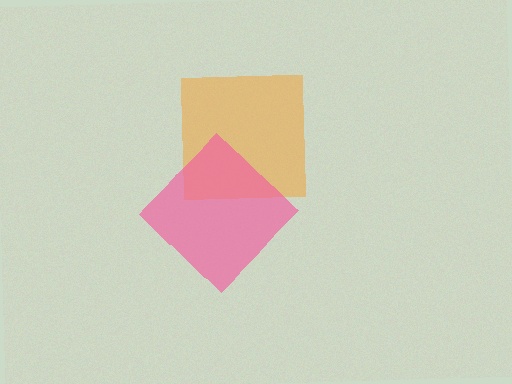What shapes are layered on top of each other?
The layered shapes are: an orange square, a pink diamond.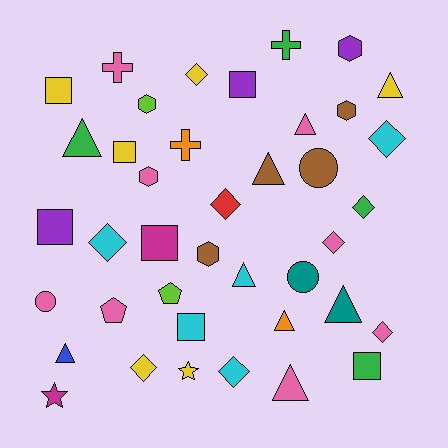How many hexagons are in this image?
There are 5 hexagons.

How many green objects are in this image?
There are 4 green objects.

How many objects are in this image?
There are 40 objects.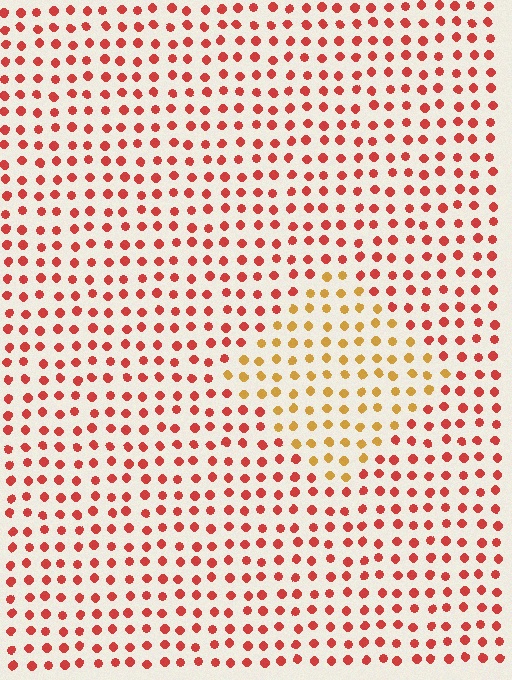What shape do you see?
I see a diamond.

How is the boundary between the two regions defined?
The boundary is defined purely by a slight shift in hue (about 40 degrees). Spacing, size, and orientation are identical on both sides.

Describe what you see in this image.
The image is filled with small red elements in a uniform arrangement. A diamond-shaped region is visible where the elements are tinted to a slightly different hue, forming a subtle color boundary.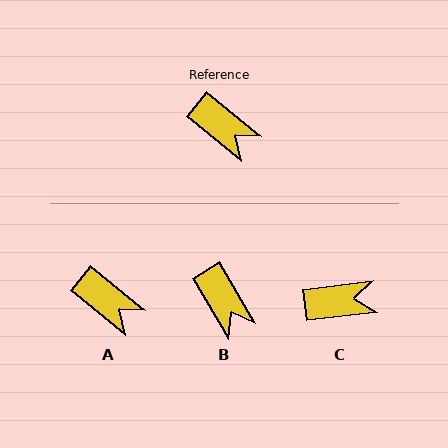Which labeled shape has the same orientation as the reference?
A.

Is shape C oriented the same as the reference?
No, it is off by about 46 degrees.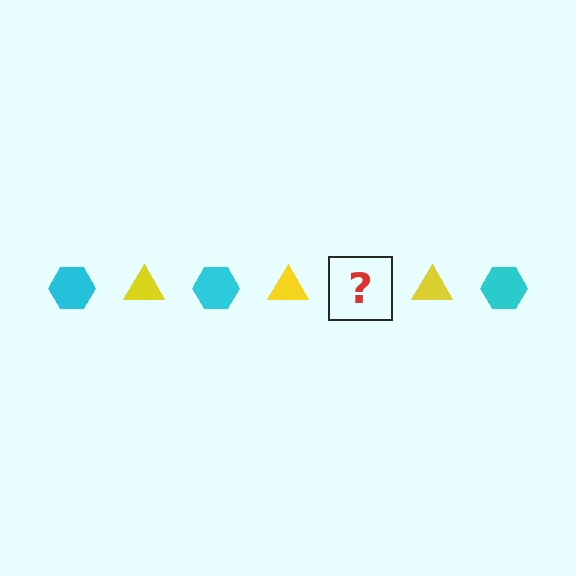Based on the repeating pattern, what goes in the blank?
The blank should be a cyan hexagon.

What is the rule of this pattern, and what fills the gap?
The rule is that the pattern alternates between cyan hexagon and yellow triangle. The gap should be filled with a cyan hexagon.